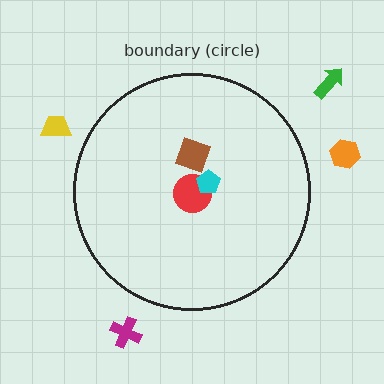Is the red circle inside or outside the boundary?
Inside.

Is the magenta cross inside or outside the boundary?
Outside.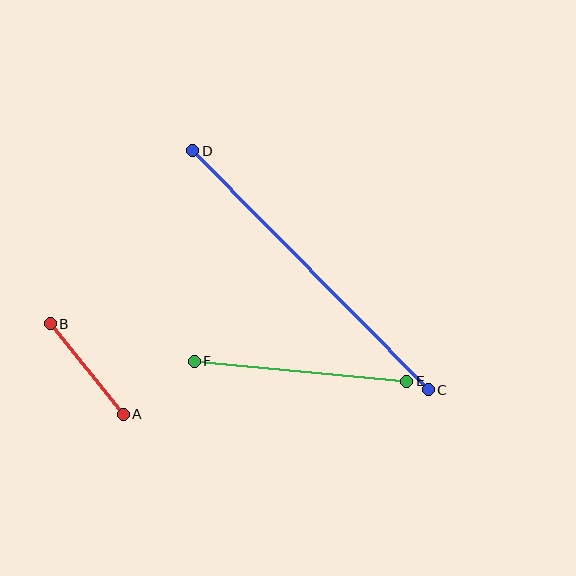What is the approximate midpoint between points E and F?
The midpoint is at approximately (300, 371) pixels.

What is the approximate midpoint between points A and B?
The midpoint is at approximately (87, 369) pixels.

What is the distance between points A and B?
The distance is approximately 116 pixels.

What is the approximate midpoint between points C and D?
The midpoint is at approximately (310, 270) pixels.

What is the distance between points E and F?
The distance is approximately 213 pixels.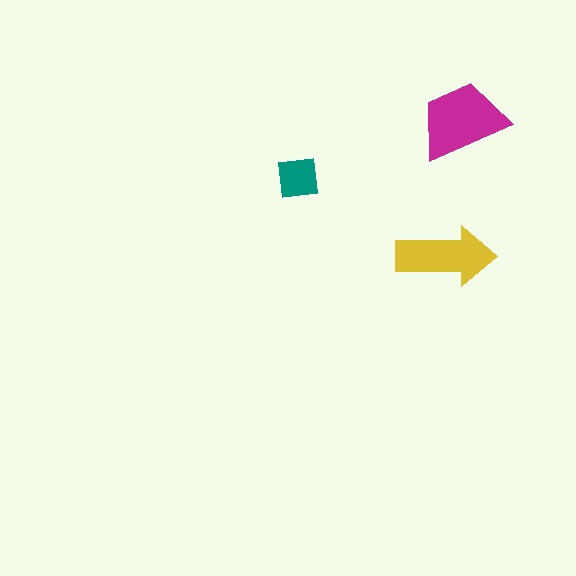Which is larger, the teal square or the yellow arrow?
The yellow arrow.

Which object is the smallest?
The teal square.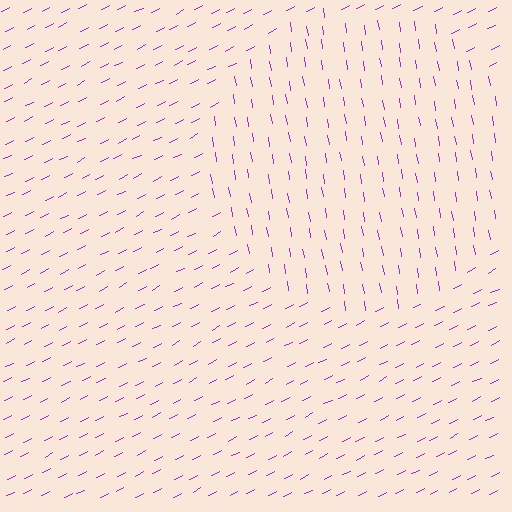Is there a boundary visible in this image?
Yes, there is a texture boundary formed by a change in line orientation.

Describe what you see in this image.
The image is filled with small purple line segments. A circle region in the image has lines oriented differently from the surrounding lines, creating a visible texture boundary.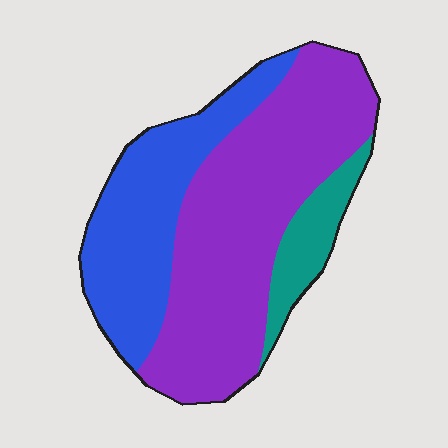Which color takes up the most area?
Purple, at roughly 55%.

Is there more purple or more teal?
Purple.